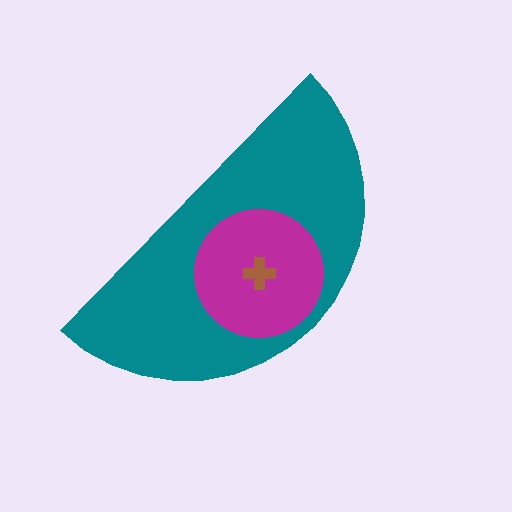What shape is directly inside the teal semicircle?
The magenta circle.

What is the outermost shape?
The teal semicircle.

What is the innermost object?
The brown cross.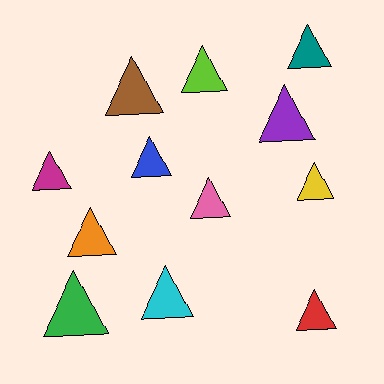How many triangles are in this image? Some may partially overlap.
There are 12 triangles.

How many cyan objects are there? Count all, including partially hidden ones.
There is 1 cyan object.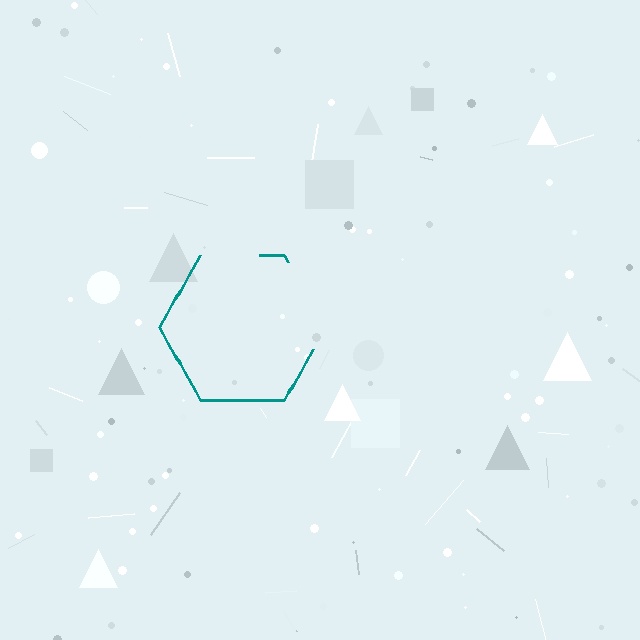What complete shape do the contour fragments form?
The contour fragments form a hexagon.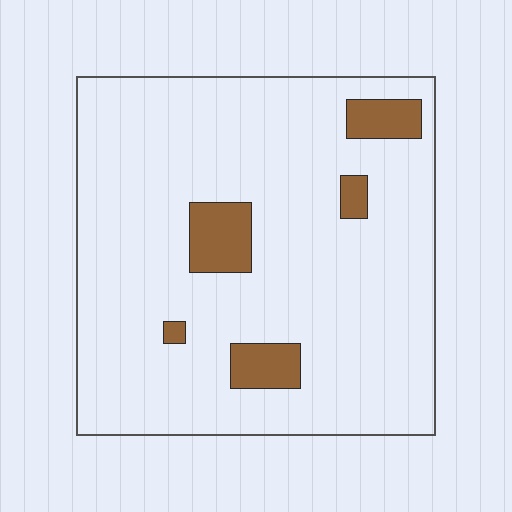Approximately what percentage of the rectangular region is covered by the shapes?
Approximately 10%.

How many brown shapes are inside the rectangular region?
5.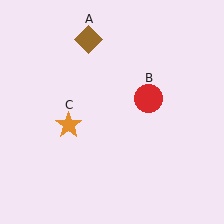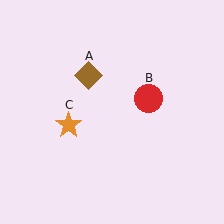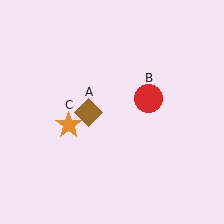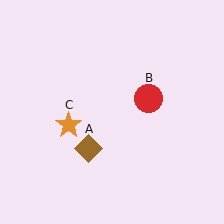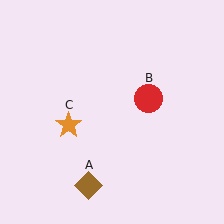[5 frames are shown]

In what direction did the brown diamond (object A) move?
The brown diamond (object A) moved down.